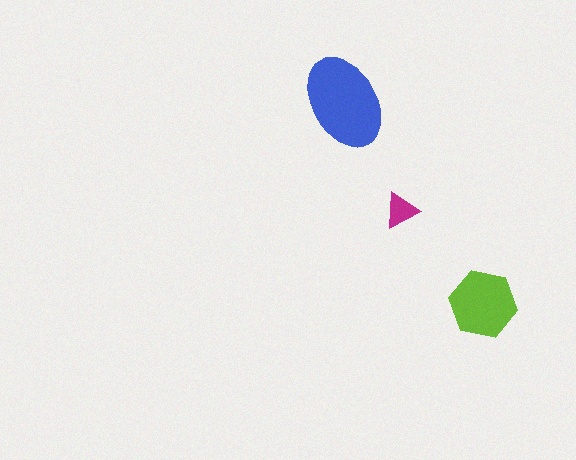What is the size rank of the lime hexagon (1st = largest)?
2nd.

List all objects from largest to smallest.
The blue ellipse, the lime hexagon, the magenta triangle.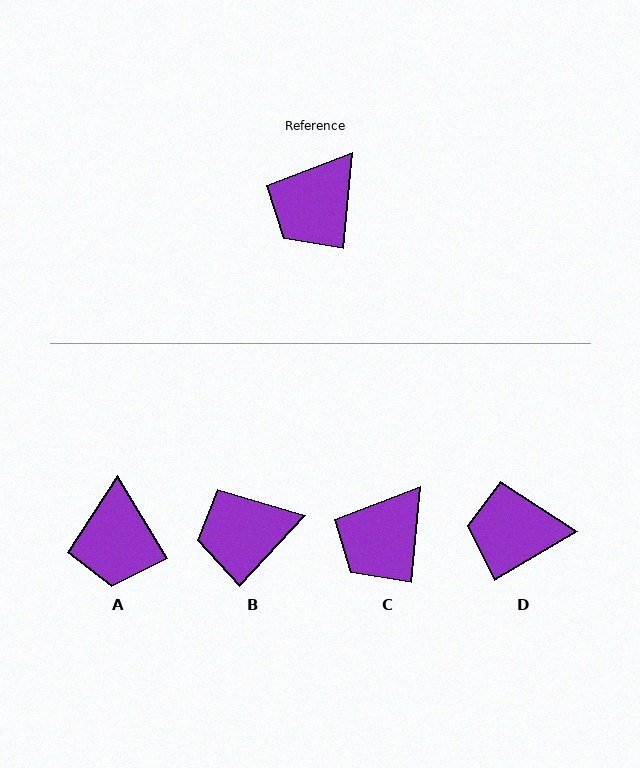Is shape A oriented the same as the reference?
No, it is off by about 36 degrees.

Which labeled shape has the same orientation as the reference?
C.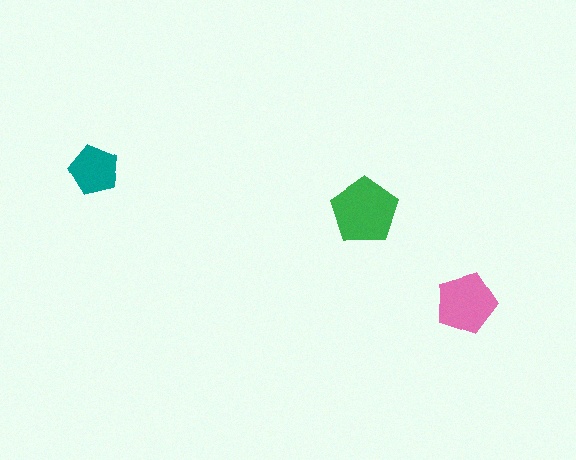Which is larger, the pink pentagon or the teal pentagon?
The pink one.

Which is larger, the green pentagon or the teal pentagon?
The green one.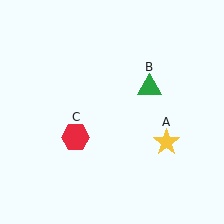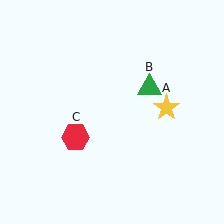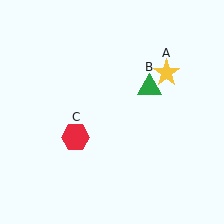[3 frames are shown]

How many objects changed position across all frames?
1 object changed position: yellow star (object A).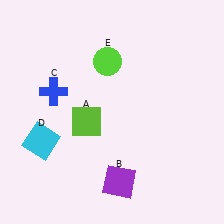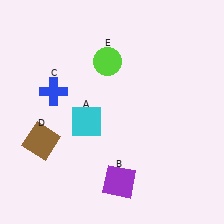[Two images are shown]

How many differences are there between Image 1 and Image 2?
There are 2 differences between the two images.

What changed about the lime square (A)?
In Image 1, A is lime. In Image 2, it changed to cyan.